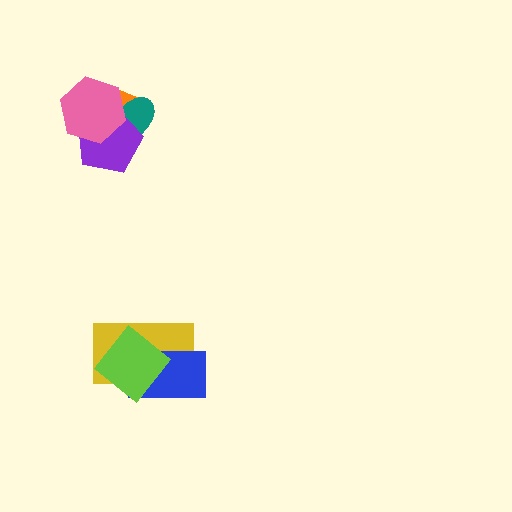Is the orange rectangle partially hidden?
Yes, it is partially covered by another shape.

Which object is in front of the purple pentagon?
The pink hexagon is in front of the purple pentagon.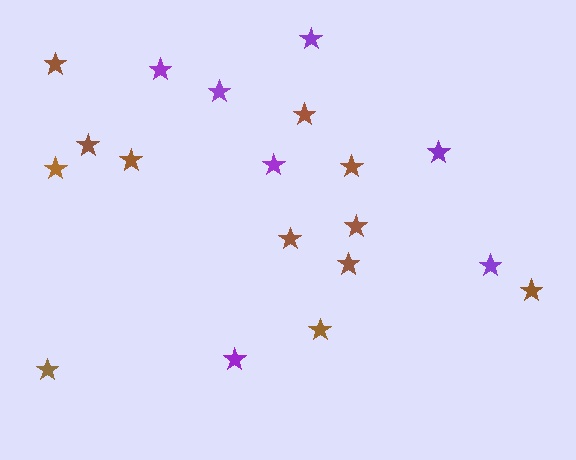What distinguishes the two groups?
There are 2 groups: one group of brown stars (12) and one group of purple stars (7).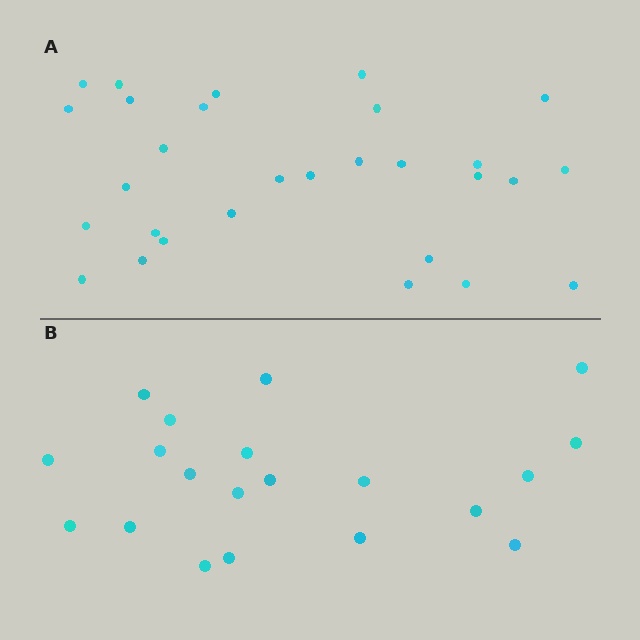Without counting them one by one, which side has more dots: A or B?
Region A (the top region) has more dots.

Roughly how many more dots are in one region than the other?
Region A has roughly 8 or so more dots than region B.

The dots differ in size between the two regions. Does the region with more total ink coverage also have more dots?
No. Region B has more total ink coverage because its dots are larger, but region A actually contains more individual dots. Total area can be misleading — the number of items is what matters here.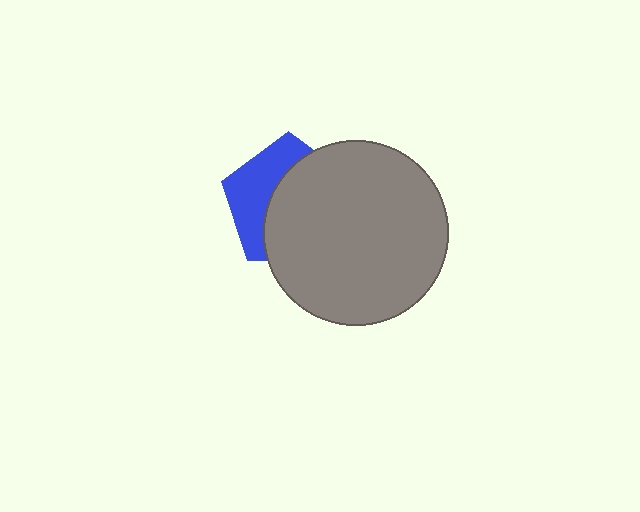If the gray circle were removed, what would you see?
You would see the complete blue pentagon.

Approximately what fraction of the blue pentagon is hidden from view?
Roughly 61% of the blue pentagon is hidden behind the gray circle.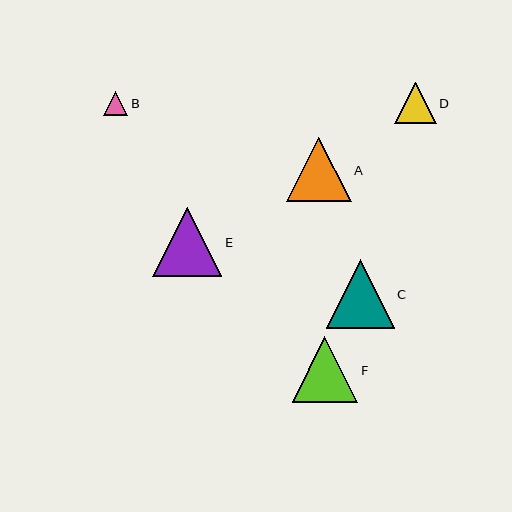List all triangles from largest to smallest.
From largest to smallest: E, C, F, A, D, B.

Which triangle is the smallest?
Triangle B is the smallest with a size of approximately 24 pixels.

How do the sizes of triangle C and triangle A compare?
Triangle C and triangle A are approximately the same size.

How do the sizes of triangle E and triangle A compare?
Triangle E and triangle A are approximately the same size.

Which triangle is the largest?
Triangle E is the largest with a size of approximately 69 pixels.